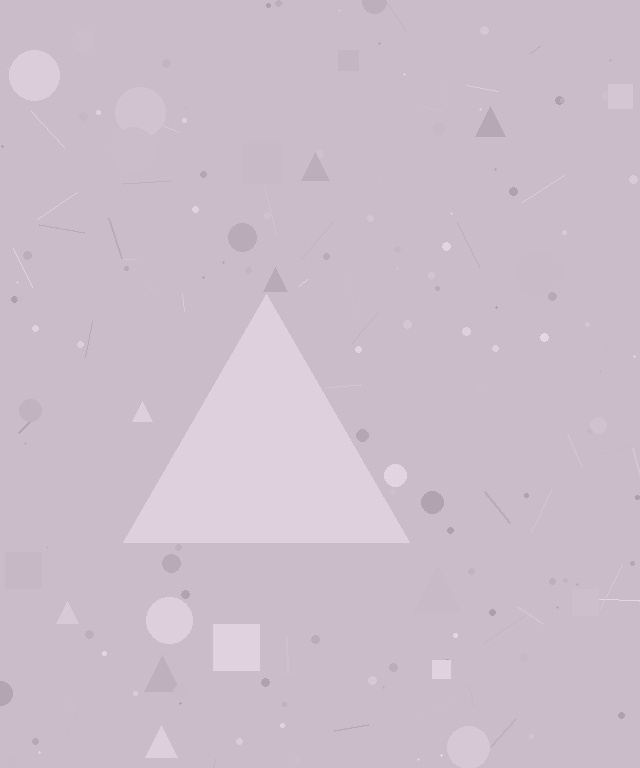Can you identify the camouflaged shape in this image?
The camouflaged shape is a triangle.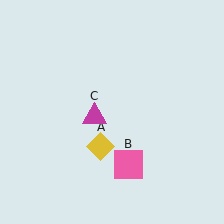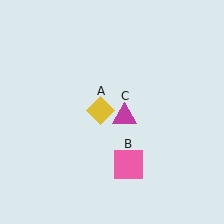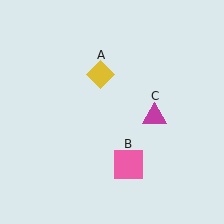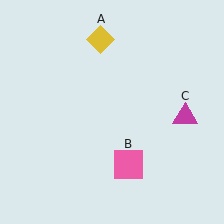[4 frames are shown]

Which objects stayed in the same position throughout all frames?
Pink square (object B) remained stationary.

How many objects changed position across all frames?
2 objects changed position: yellow diamond (object A), magenta triangle (object C).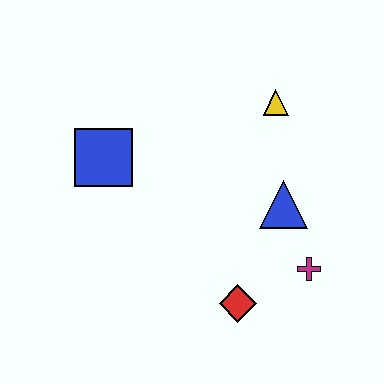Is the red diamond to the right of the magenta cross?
No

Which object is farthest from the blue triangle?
The blue square is farthest from the blue triangle.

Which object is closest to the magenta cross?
The blue triangle is closest to the magenta cross.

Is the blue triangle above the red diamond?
Yes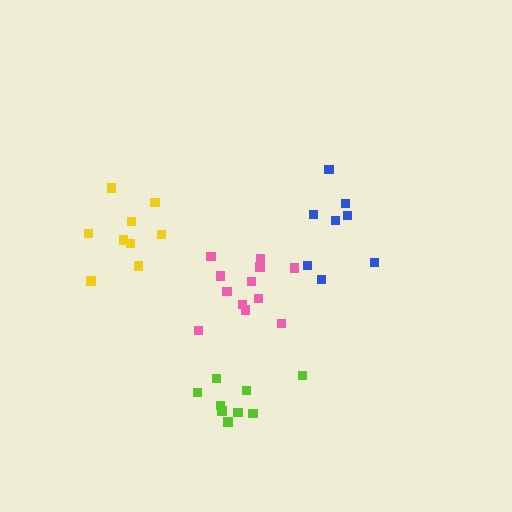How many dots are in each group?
Group 1: 9 dots, Group 2: 12 dots, Group 3: 9 dots, Group 4: 8 dots (38 total).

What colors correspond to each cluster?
The clusters are colored: yellow, pink, lime, blue.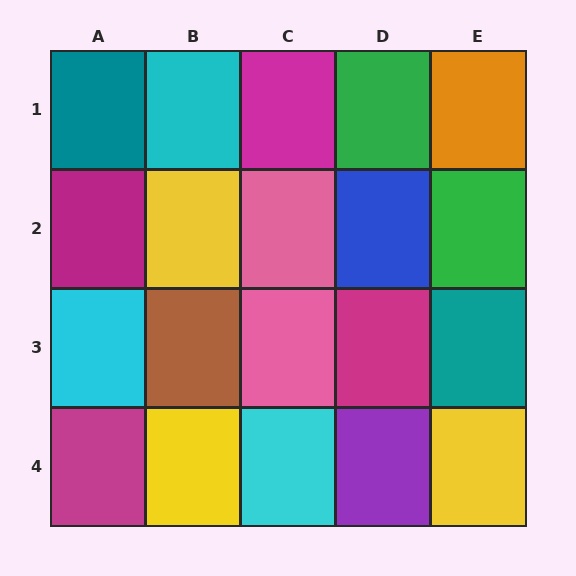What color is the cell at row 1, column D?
Green.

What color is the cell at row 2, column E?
Green.